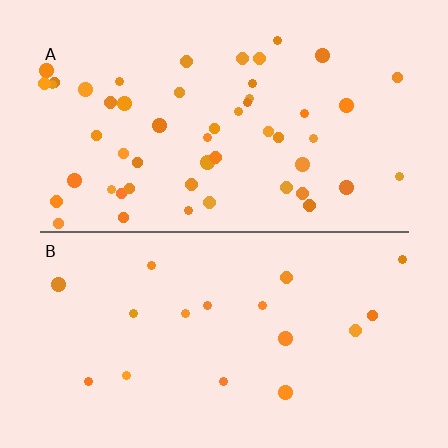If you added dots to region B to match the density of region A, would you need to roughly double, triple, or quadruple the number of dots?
Approximately triple.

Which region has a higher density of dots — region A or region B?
A (the top).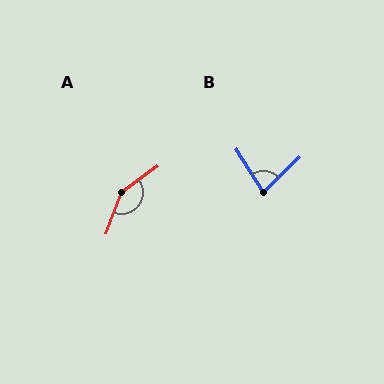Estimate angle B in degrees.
Approximately 78 degrees.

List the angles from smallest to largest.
B (78°), A (147°).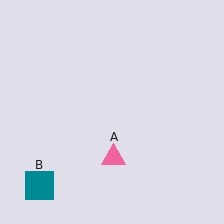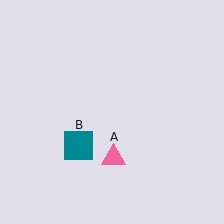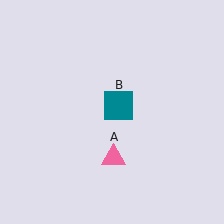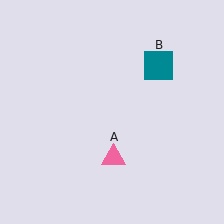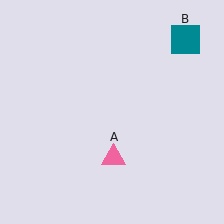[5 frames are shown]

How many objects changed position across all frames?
1 object changed position: teal square (object B).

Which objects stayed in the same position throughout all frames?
Pink triangle (object A) remained stationary.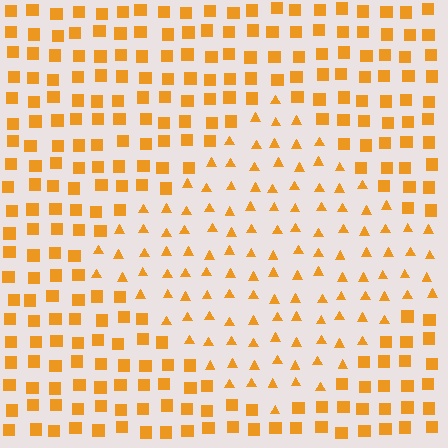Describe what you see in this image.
The image is filled with small orange elements arranged in a uniform grid. A diamond-shaped region contains triangles, while the surrounding area contains squares. The boundary is defined purely by the change in element shape.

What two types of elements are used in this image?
The image uses triangles inside the diamond region and squares outside it.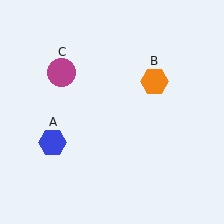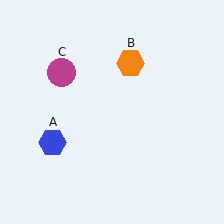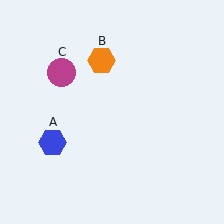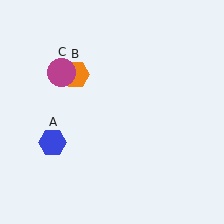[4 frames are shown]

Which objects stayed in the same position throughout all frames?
Blue hexagon (object A) and magenta circle (object C) remained stationary.